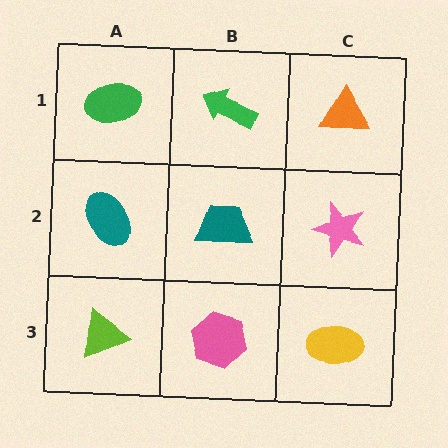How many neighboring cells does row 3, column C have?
2.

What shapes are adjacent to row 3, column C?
A pink star (row 2, column C), a pink hexagon (row 3, column B).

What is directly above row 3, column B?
A teal trapezoid.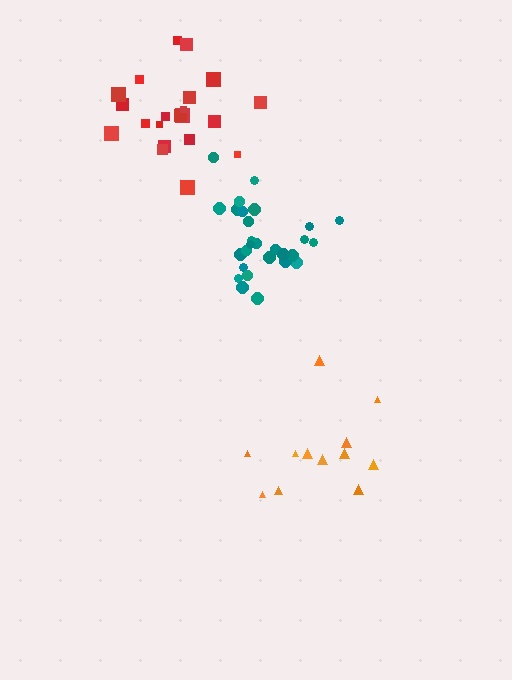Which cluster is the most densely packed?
Teal.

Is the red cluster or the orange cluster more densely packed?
Red.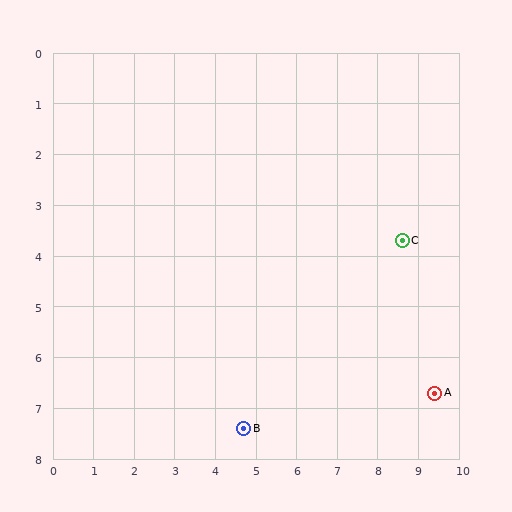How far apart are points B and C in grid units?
Points B and C are about 5.4 grid units apart.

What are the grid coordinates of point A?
Point A is at approximately (9.4, 6.7).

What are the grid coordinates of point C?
Point C is at approximately (8.6, 3.7).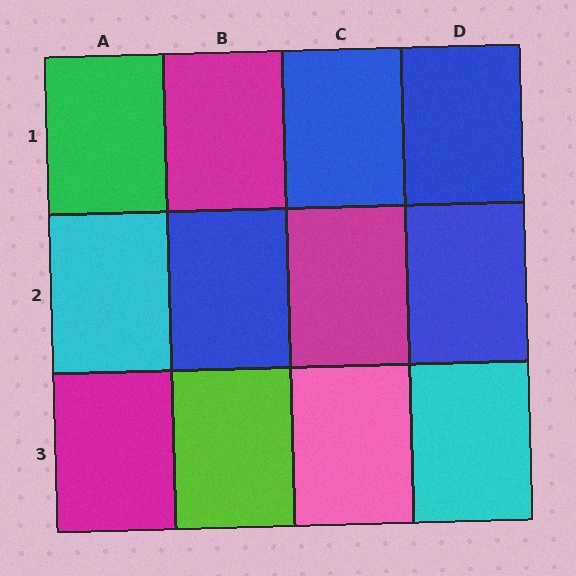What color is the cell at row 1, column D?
Blue.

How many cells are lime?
1 cell is lime.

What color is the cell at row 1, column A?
Green.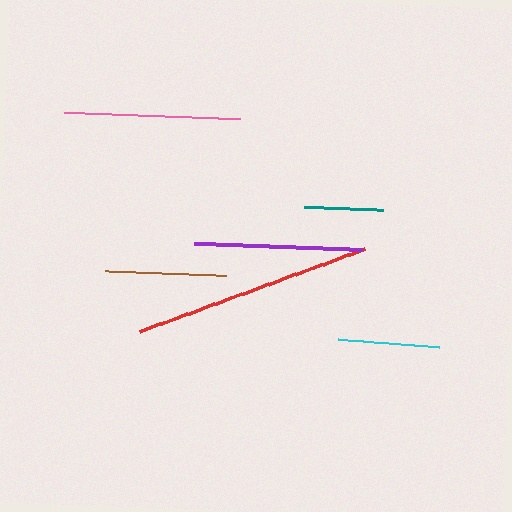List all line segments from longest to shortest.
From longest to shortest: red, pink, purple, brown, cyan, teal.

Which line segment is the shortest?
The teal line is the shortest at approximately 78 pixels.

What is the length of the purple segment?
The purple segment is approximately 168 pixels long.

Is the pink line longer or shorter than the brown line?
The pink line is longer than the brown line.